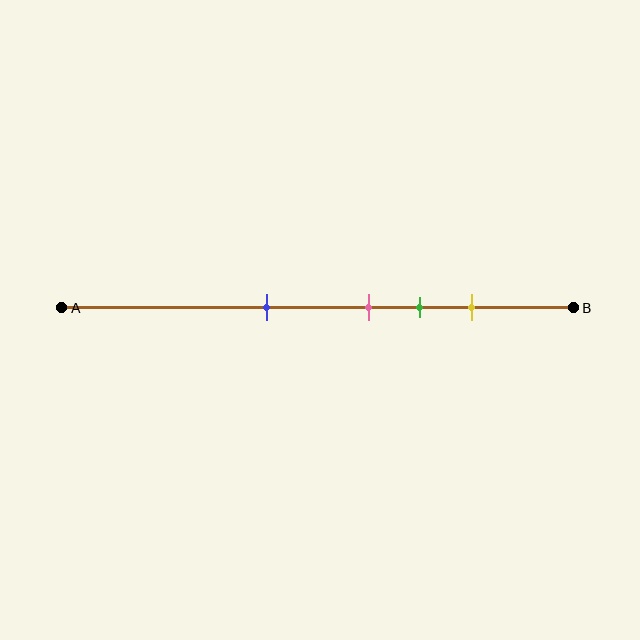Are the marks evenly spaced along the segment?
No, the marks are not evenly spaced.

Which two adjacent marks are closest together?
The pink and green marks are the closest adjacent pair.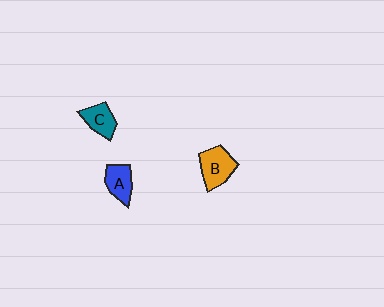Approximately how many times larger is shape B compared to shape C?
Approximately 1.4 times.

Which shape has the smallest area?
Shape C (teal).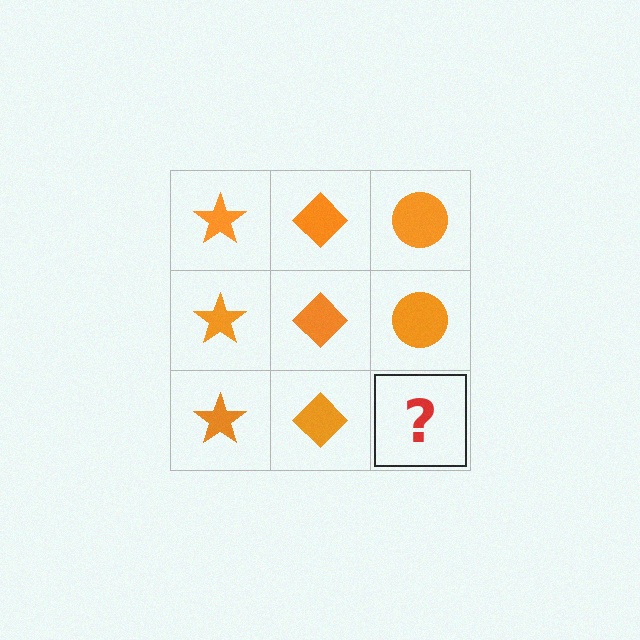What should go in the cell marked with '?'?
The missing cell should contain an orange circle.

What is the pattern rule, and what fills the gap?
The rule is that each column has a consistent shape. The gap should be filled with an orange circle.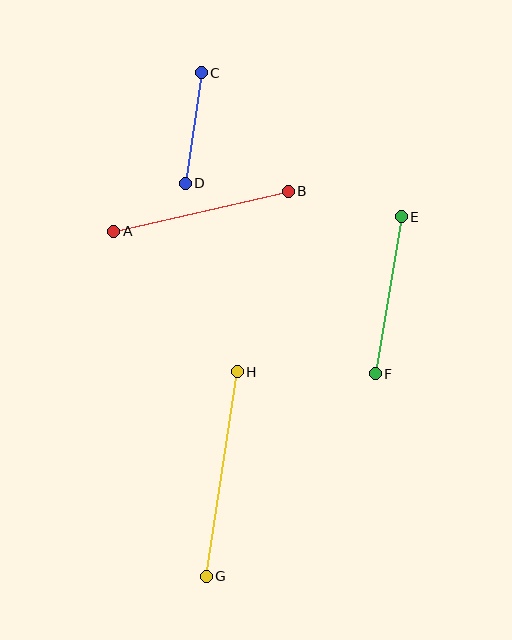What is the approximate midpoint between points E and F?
The midpoint is at approximately (388, 295) pixels.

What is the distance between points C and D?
The distance is approximately 112 pixels.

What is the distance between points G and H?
The distance is approximately 207 pixels.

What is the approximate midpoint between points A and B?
The midpoint is at approximately (201, 211) pixels.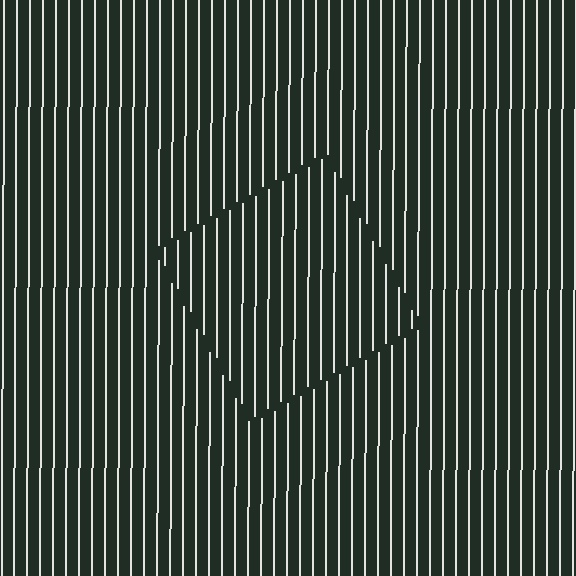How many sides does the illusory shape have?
4 sides — the line-ends trace a square.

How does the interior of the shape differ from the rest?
The interior of the shape contains the same grating, shifted by half a period — the contour is defined by the phase discontinuity where line-ends from the inner and outer gratings abut.